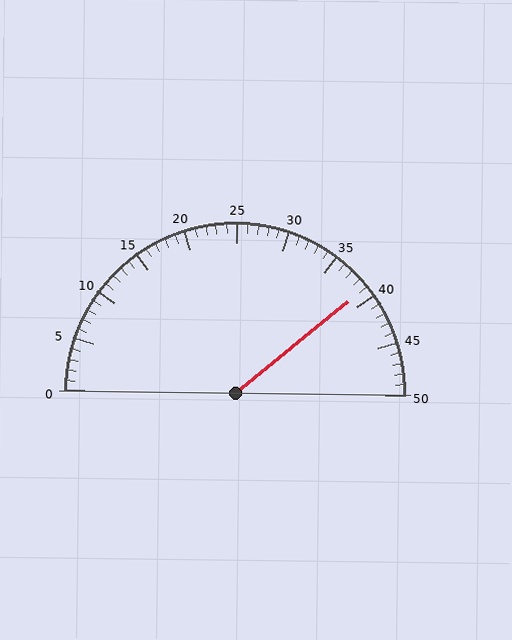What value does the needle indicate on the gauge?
The needle indicates approximately 39.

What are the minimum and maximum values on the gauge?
The gauge ranges from 0 to 50.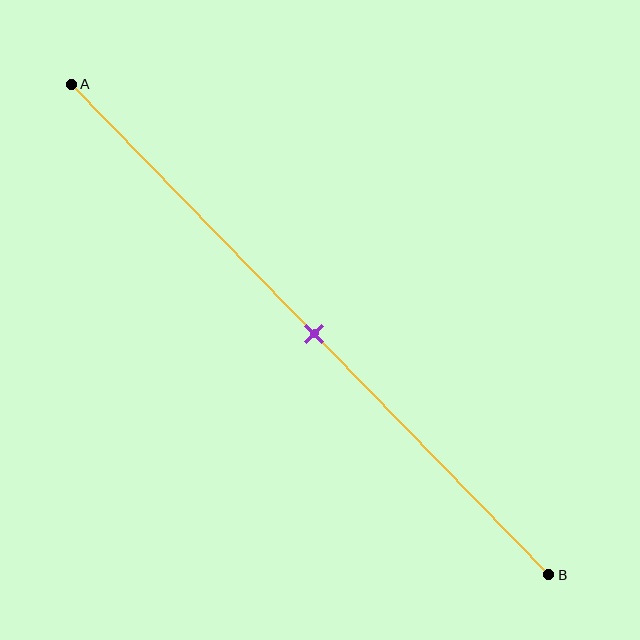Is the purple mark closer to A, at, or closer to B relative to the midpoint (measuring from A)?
The purple mark is approximately at the midpoint of segment AB.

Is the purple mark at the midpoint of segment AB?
Yes, the mark is approximately at the midpoint.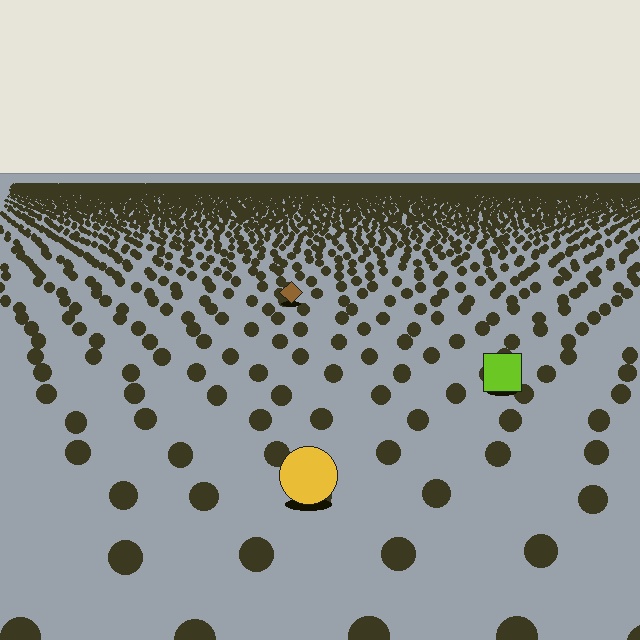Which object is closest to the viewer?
The yellow circle is closest. The texture marks near it are larger and more spread out.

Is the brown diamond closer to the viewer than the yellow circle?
No. The yellow circle is closer — you can tell from the texture gradient: the ground texture is coarser near it.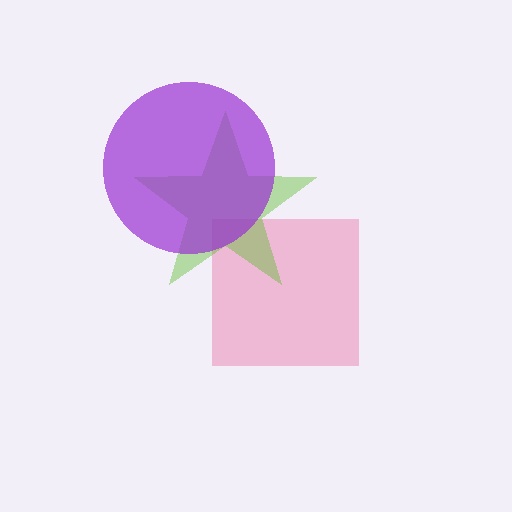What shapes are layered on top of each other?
The layered shapes are: a pink square, a lime star, a purple circle.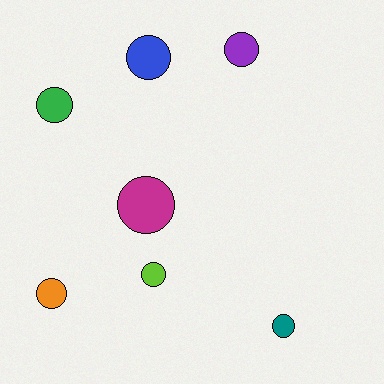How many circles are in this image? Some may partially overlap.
There are 7 circles.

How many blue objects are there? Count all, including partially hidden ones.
There is 1 blue object.